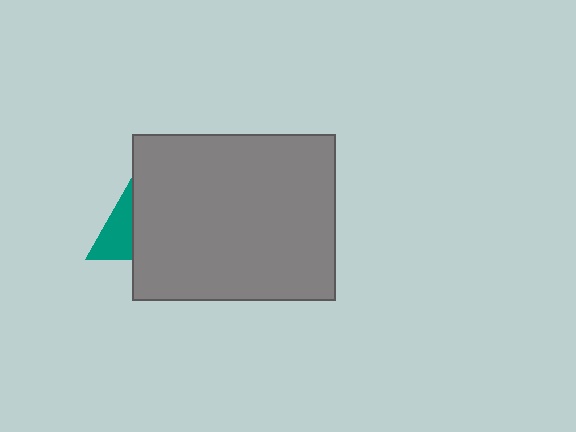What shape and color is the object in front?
The object in front is a gray rectangle.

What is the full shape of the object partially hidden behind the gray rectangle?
The partially hidden object is a teal triangle.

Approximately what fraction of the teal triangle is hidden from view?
Roughly 69% of the teal triangle is hidden behind the gray rectangle.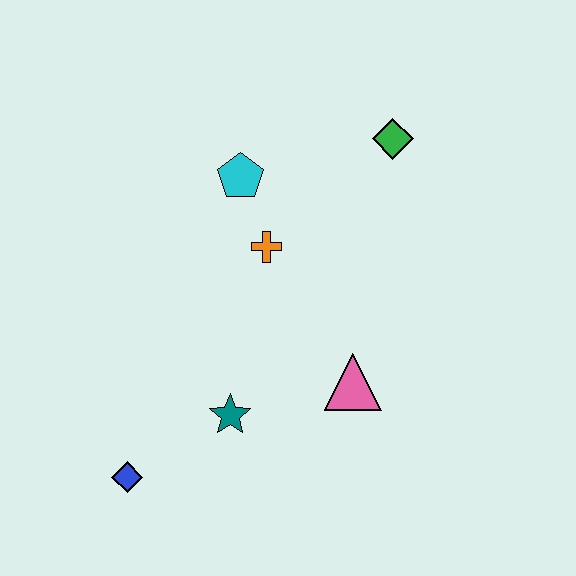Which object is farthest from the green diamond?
The blue diamond is farthest from the green diamond.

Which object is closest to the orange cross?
The cyan pentagon is closest to the orange cross.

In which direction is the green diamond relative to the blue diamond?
The green diamond is above the blue diamond.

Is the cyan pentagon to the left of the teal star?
No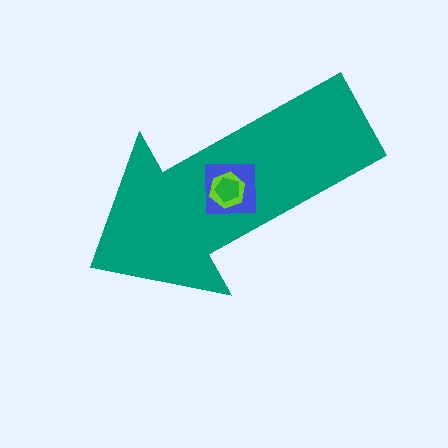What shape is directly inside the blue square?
The lime hexagon.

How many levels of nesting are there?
4.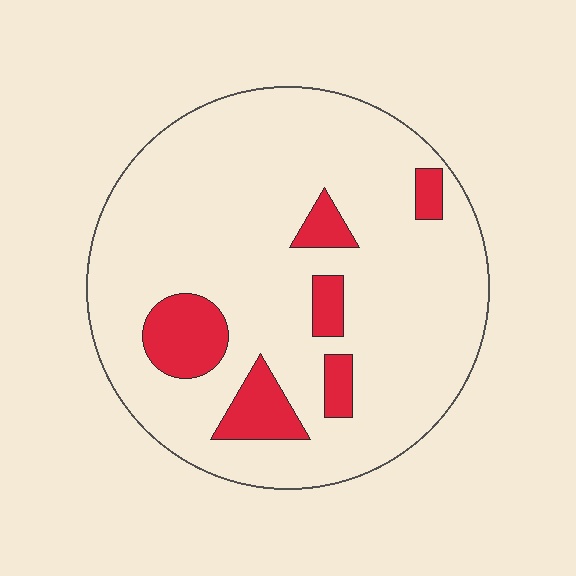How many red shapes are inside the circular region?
6.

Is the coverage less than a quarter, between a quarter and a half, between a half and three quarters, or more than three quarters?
Less than a quarter.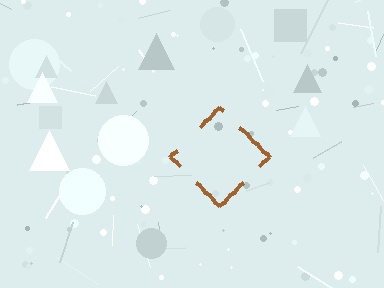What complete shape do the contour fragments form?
The contour fragments form a diamond.